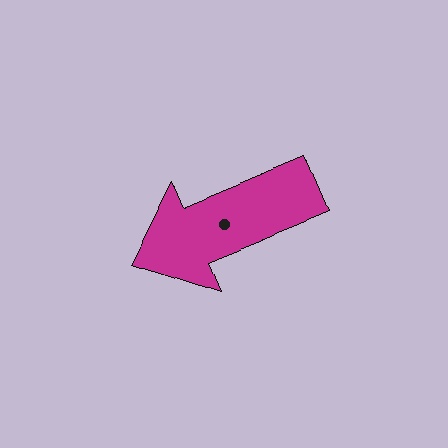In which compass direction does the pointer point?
Southwest.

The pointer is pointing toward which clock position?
Roughly 8 o'clock.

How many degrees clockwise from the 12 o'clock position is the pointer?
Approximately 247 degrees.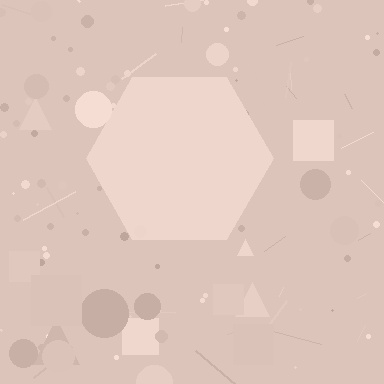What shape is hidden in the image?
A hexagon is hidden in the image.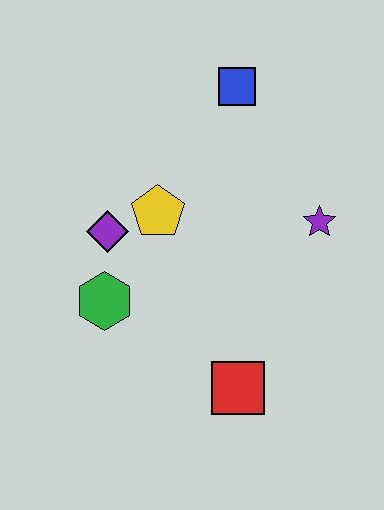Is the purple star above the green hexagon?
Yes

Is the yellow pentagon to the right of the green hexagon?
Yes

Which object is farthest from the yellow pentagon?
The red square is farthest from the yellow pentagon.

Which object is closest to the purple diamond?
The yellow pentagon is closest to the purple diamond.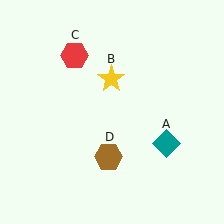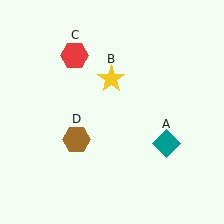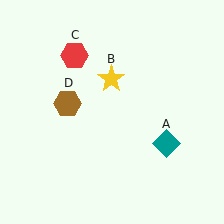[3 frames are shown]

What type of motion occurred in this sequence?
The brown hexagon (object D) rotated clockwise around the center of the scene.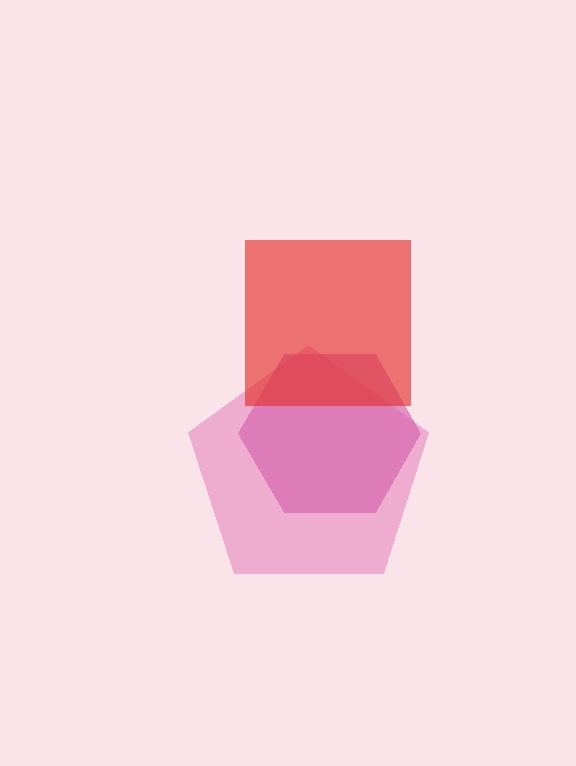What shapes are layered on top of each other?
The layered shapes are: a magenta hexagon, a pink pentagon, a red square.